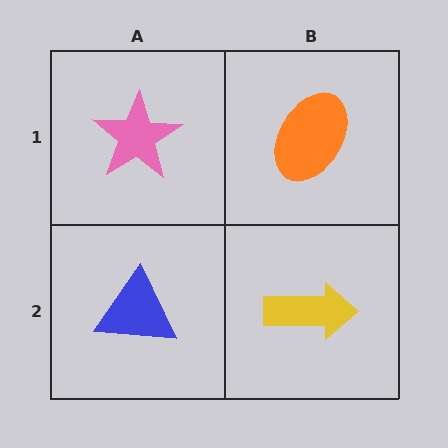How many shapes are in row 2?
2 shapes.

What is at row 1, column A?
A pink star.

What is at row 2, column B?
A yellow arrow.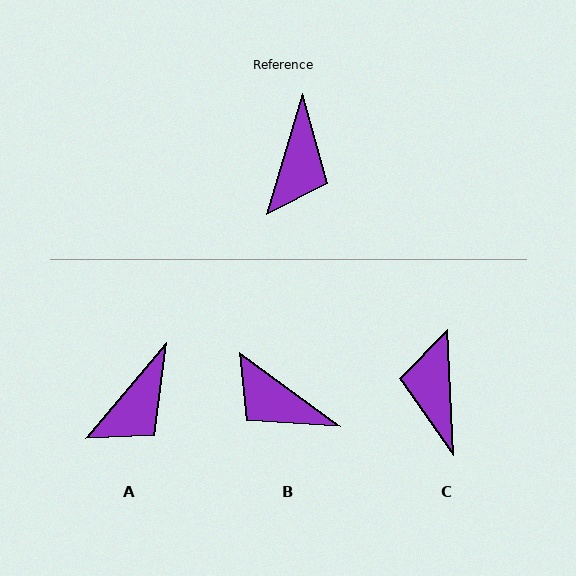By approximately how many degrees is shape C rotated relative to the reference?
Approximately 161 degrees clockwise.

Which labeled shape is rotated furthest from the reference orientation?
C, about 161 degrees away.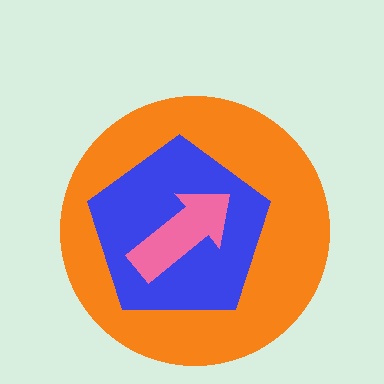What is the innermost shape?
The pink arrow.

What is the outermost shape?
The orange circle.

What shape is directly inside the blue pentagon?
The pink arrow.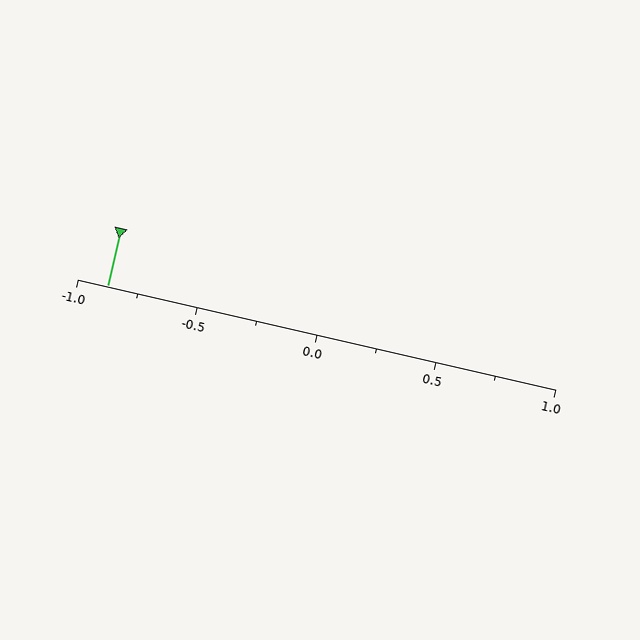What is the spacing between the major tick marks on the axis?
The major ticks are spaced 0.5 apart.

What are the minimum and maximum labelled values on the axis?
The axis runs from -1.0 to 1.0.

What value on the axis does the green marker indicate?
The marker indicates approximately -0.88.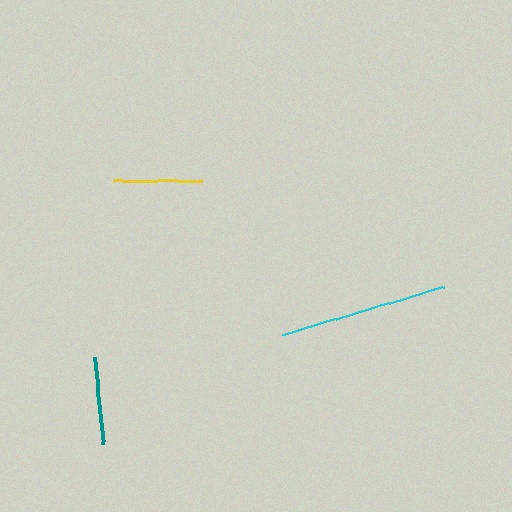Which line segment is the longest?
The cyan line is the longest at approximately 169 pixels.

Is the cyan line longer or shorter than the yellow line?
The cyan line is longer than the yellow line.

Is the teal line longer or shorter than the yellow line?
The yellow line is longer than the teal line.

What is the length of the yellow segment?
The yellow segment is approximately 89 pixels long.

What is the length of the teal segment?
The teal segment is approximately 88 pixels long.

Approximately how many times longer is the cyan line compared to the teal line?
The cyan line is approximately 1.9 times the length of the teal line.